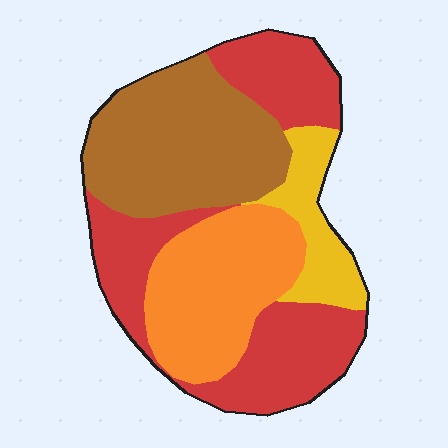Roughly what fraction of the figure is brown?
Brown takes up about one third (1/3) of the figure.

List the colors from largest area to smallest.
From largest to smallest: red, brown, orange, yellow.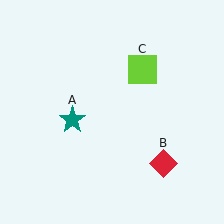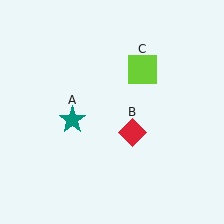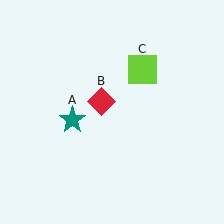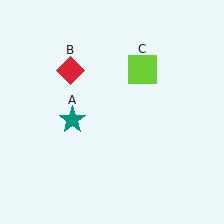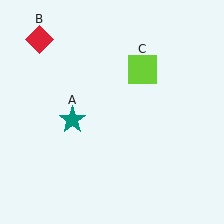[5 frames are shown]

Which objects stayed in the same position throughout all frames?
Teal star (object A) and lime square (object C) remained stationary.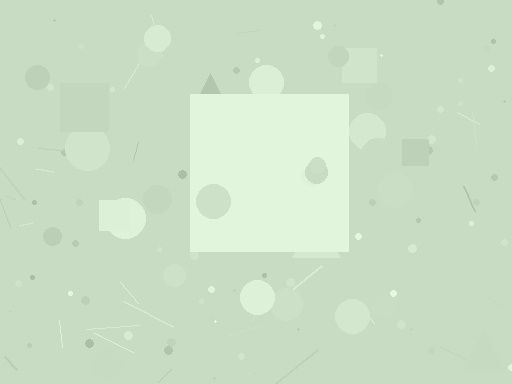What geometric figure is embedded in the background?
A square is embedded in the background.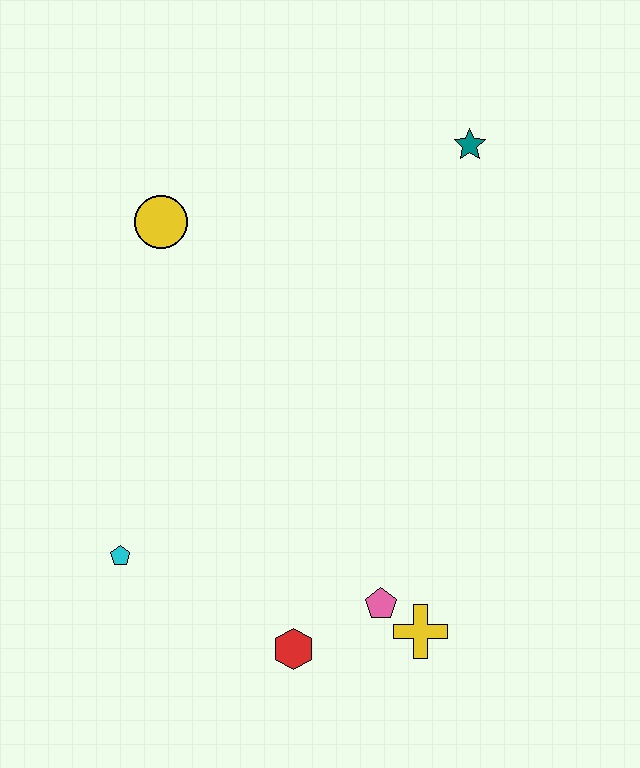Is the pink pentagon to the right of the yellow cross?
No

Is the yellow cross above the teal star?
No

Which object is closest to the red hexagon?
The pink pentagon is closest to the red hexagon.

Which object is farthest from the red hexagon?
The teal star is farthest from the red hexagon.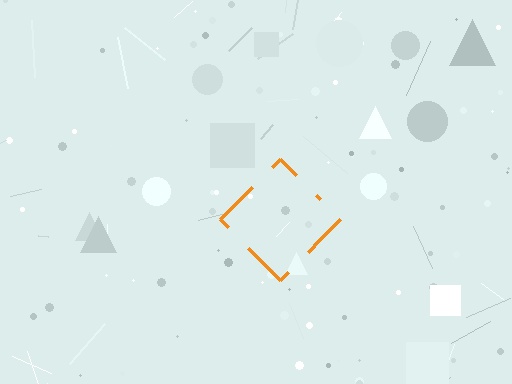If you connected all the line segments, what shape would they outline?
They would outline a diamond.